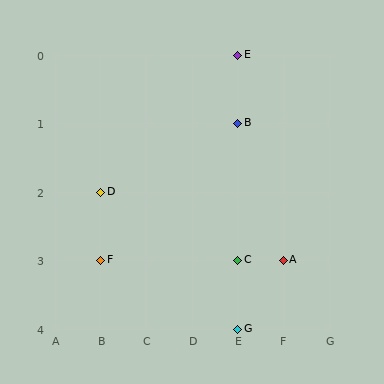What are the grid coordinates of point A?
Point A is at grid coordinates (F, 3).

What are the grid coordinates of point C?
Point C is at grid coordinates (E, 3).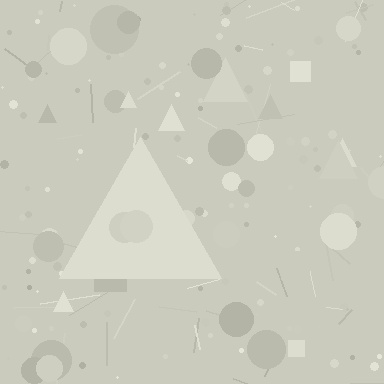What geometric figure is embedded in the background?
A triangle is embedded in the background.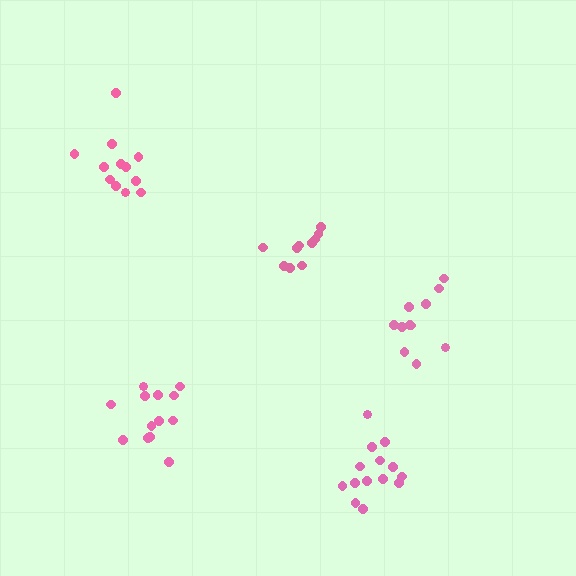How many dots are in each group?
Group 1: 13 dots, Group 2: 12 dots, Group 3: 10 dots, Group 4: 11 dots, Group 5: 14 dots (60 total).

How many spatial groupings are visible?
There are 5 spatial groupings.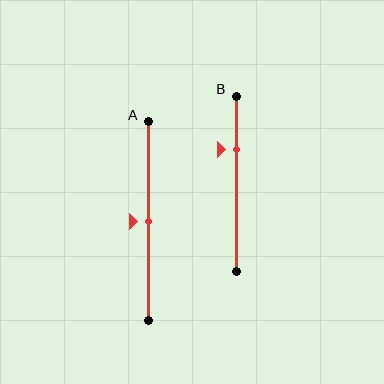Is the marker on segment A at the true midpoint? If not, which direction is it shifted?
Yes, the marker on segment A is at the true midpoint.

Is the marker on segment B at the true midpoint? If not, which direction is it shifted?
No, the marker on segment B is shifted upward by about 19% of the segment length.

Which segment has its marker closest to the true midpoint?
Segment A has its marker closest to the true midpoint.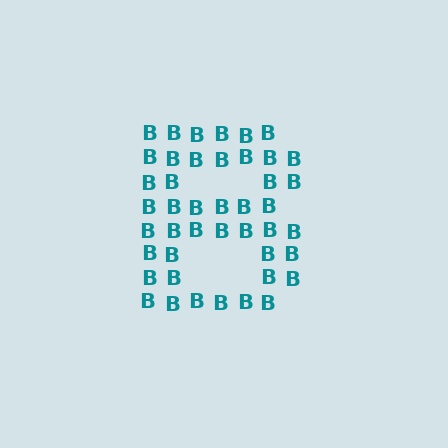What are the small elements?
The small elements are letter B's.